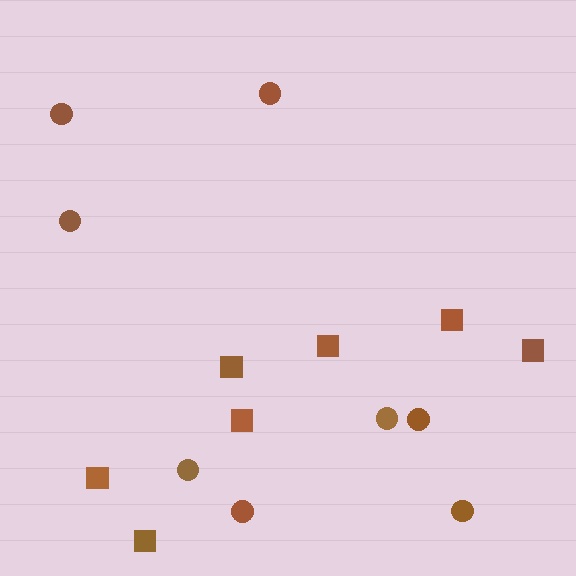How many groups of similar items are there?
There are 2 groups: one group of squares (7) and one group of circles (8).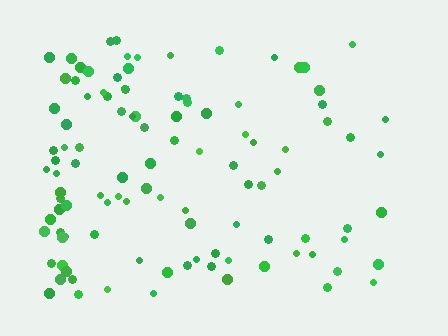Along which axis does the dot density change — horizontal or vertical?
Horizontal.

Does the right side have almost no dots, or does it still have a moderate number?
Still a moderate number, just noticeably fewer than the left.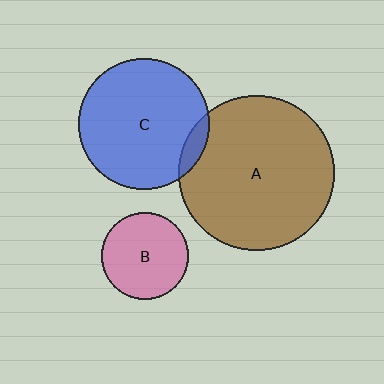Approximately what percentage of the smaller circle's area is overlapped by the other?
Approximately 5%.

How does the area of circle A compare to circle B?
Approximately 3.2 times.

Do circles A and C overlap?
Yes.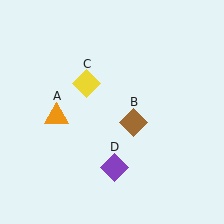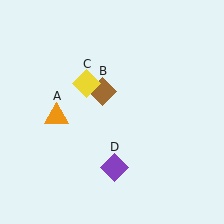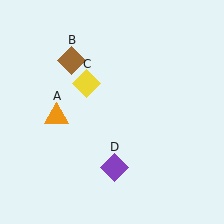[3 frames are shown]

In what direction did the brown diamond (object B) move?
The brown diamond (object B) moved up and to the left.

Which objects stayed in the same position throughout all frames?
Orange triangle (object A) and yellow diamond (object C) and purple diamond (object D) remained stationary.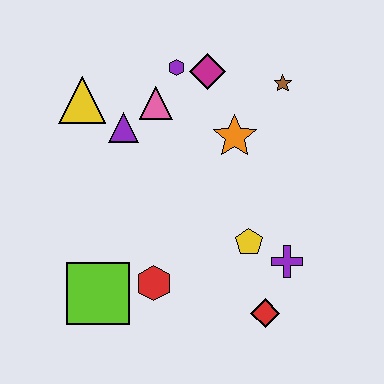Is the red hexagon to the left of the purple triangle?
No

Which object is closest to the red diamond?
The purple cross is closest to the red diamond.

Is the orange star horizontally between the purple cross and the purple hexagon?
Yes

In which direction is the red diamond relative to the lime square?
The red diamond is to the right of the lime square.